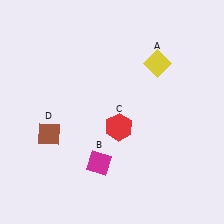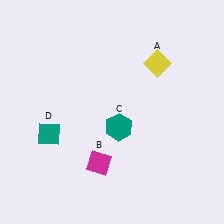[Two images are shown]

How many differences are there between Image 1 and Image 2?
There are 2 differences between the two images.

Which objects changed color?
C changed from red to teal. D changed from brown to teal.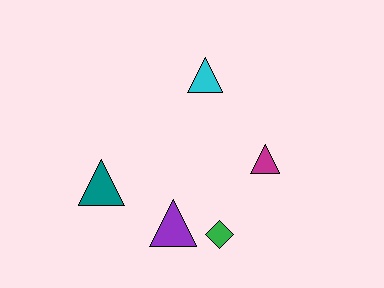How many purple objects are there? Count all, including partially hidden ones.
There is 1 purple object.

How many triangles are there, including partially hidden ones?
There are 4 triangles.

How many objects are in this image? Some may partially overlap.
There are 5 objects.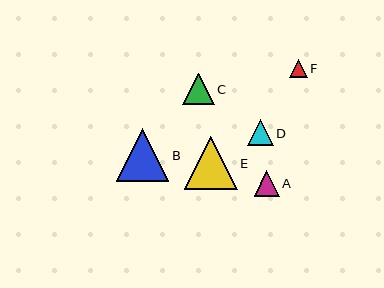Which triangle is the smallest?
Triangle F is the smallest with a size of approximately 18 pixels.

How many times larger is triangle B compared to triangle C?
Triangle B is approximately 1.7 times the size of triangle C.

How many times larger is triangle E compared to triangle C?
Triangle E is approximately 1.7 times the size of triangle C.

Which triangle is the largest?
Triangle E is the largest with a size of approximately 53 pixels.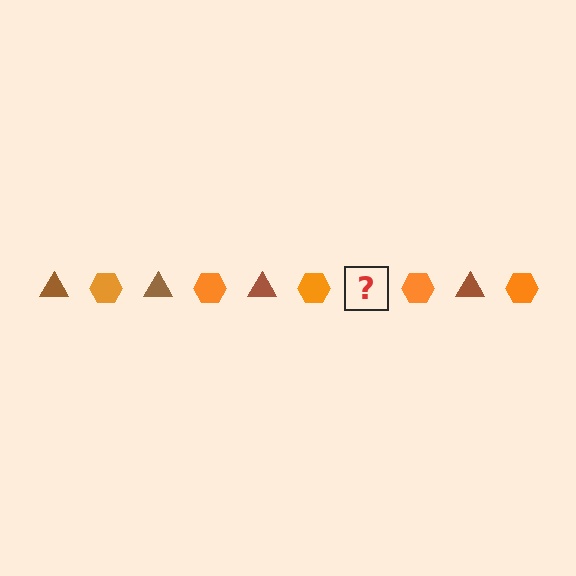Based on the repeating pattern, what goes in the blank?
The blank should be a brown triangle.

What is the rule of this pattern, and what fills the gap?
The rule is that the pattern alternates between brown triangle and orange hexagon. The gap should be filled with a brown triangle.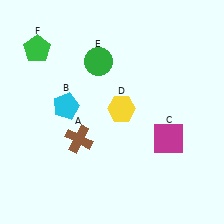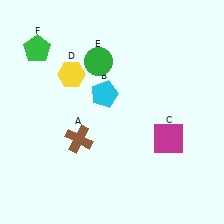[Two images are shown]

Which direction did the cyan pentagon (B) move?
The cyan pentagon (B) moved right.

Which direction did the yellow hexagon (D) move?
The yellow hexagon (D) moved left.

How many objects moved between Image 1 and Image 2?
2 objects moved between the two images.